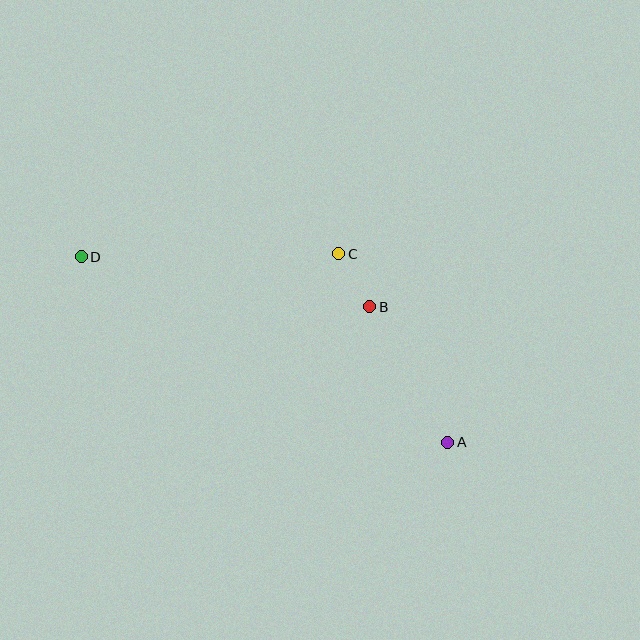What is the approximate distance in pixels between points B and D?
The distance between B and D is approximately 293 pixels.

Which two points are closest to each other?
Points B and C are closest to each other.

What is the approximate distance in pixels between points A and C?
The distance between A and C is approximately 218 pixels.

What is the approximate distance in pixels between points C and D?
The distance between C and D is approximately 258 pixels.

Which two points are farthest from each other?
Points A and D are farthest from each other.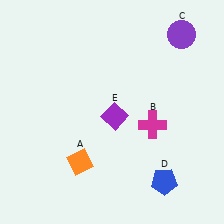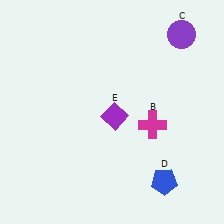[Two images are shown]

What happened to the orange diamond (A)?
The orange diamond (A) was removed in Image 2. It was in the bottom-left area of Image 1.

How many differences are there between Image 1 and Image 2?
There is 1 difference between the two images.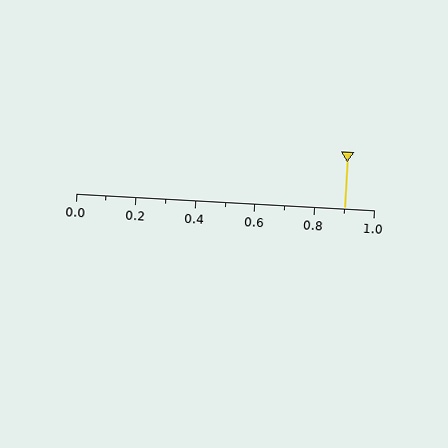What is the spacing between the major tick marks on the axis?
The major ticks are spaced 0.2 apart.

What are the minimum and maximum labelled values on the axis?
The axis runs from 0.0 to 1.0.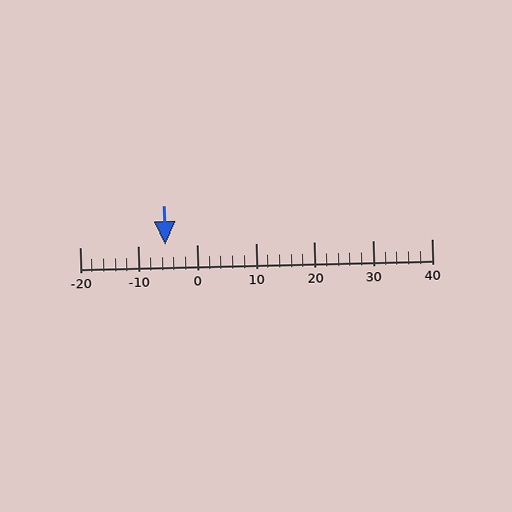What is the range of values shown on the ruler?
The ruler shows values from -20 to 40.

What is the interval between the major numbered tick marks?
The major tick marks are spaced 10 units apart.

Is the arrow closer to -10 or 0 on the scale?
The arrow is closer to -10.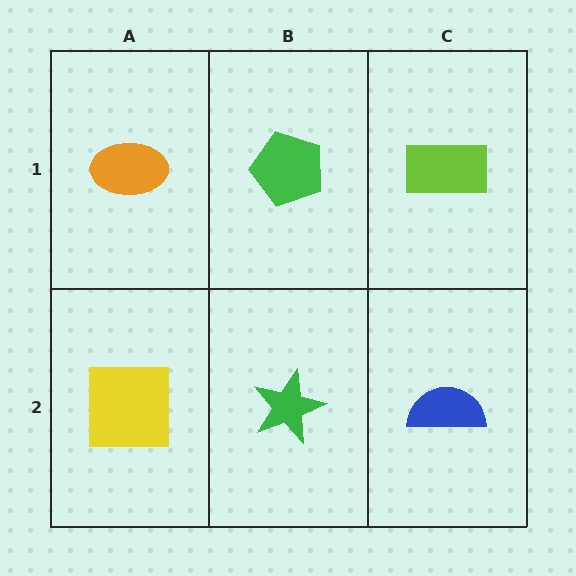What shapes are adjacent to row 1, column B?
A green star (row 2, column B), an orange ellipse (row 1, column A), a lime rectangle (row 1, column C).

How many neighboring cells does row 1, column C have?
2.